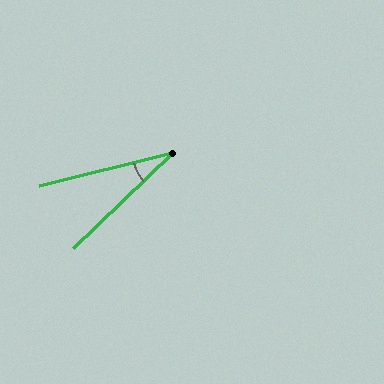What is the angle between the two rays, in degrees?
Approximately 30 degrees.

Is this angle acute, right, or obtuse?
It is acute.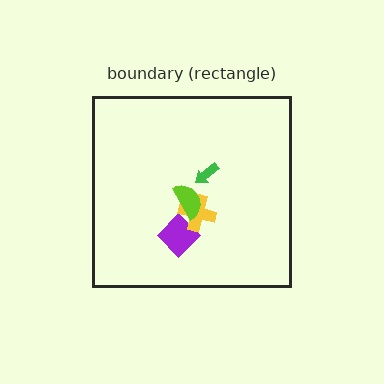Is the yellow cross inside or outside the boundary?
Inside.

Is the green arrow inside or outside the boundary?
Inside.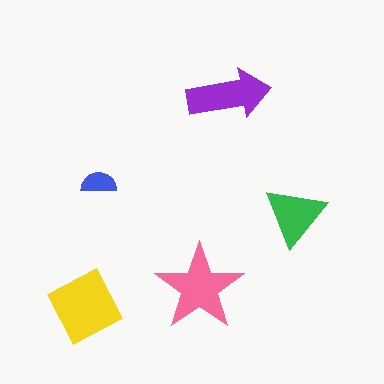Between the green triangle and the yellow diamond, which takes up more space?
The yellow diamond.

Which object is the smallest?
The blue semicircle.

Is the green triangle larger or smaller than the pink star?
Smaller.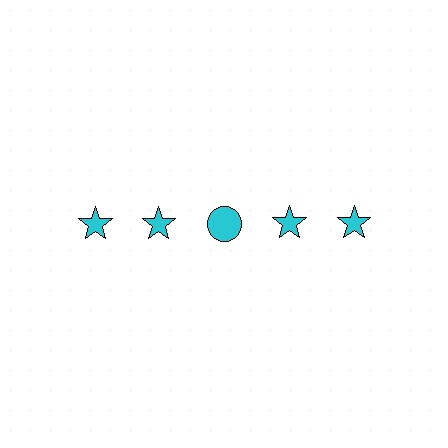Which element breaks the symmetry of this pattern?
The cyan circle in the top row, center column breaks the symmetry. All other shapes are cyan stars.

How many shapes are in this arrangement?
There are 5 shapes arranged in a grid pattern.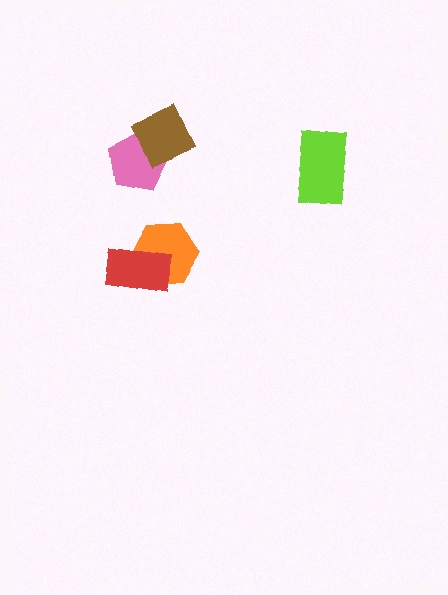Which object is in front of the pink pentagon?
The brown diamond is in front of the pink pentagon.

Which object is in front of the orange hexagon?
The red rectangle is in front of the orange hexagon.